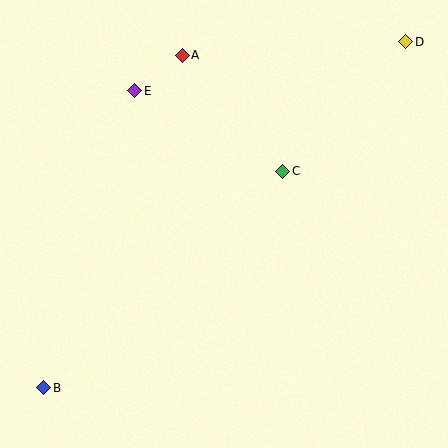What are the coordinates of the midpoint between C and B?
The midpoint between C and B is at (163, 280).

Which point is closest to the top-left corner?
Point E is closest to the top-left corner.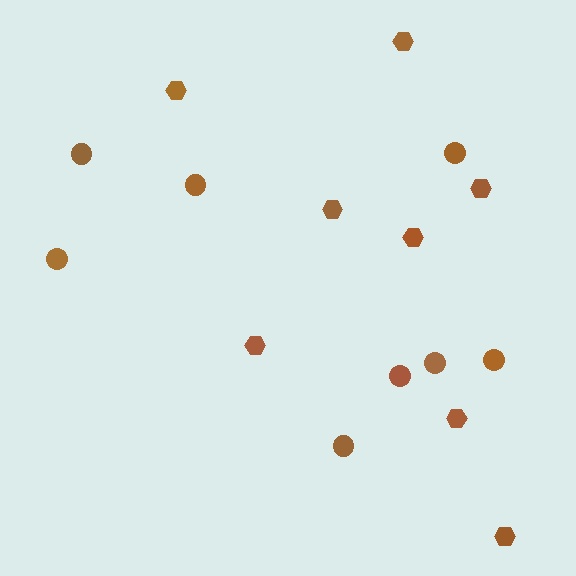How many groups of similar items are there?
There are 2 groups: one group of circles (8) and one group of hexagons (8).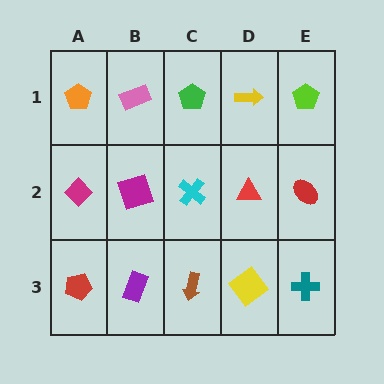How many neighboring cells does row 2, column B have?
4.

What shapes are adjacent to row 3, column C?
A cyan cross (row 2, column C), a purple rectangle (row 3, column B), a yellow diamond (row 3, column D).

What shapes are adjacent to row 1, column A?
A magenta diamond (row 2, column A), a pink rectangle (row 1, column B).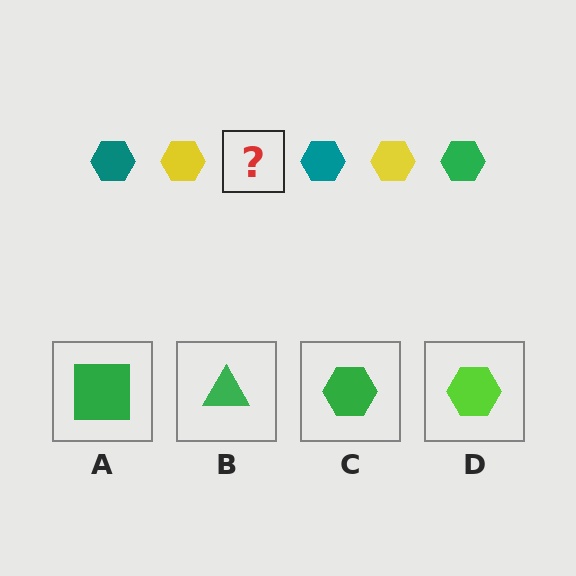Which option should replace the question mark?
Option C.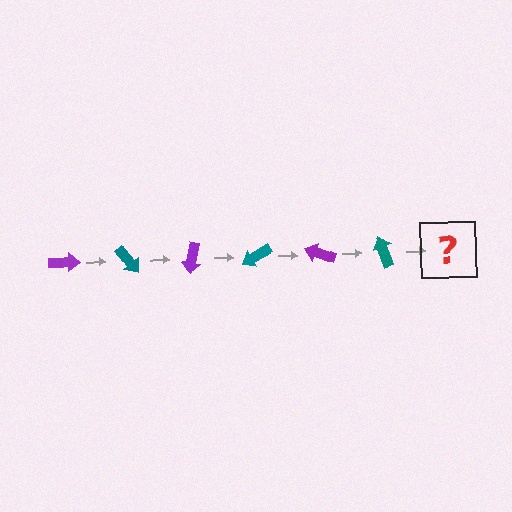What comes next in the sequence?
The next element should be a purple arrow, rotated 300 degrees from the start.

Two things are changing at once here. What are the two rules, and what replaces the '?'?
The two rules are that it rotates 50 degrees each step and the color cycles through purple and teal. The '?' should be a purple arrow, rotated 300 degrees from the start.